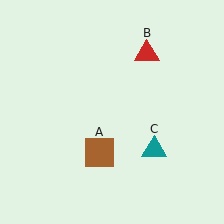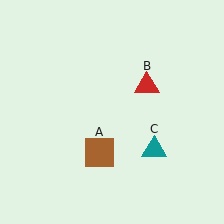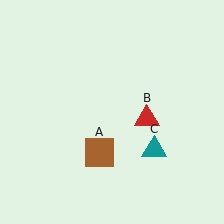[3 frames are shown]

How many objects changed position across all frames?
1 object changed position: red triangle (object B).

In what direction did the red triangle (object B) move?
The red triangle (object B) moved down.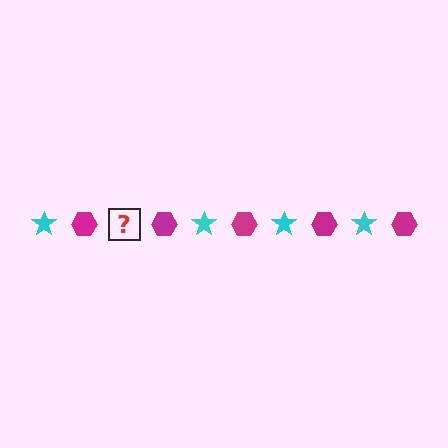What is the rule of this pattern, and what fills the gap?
The rule is that the pattern alternates between cyan star and magenta hexagon. The gap should be filled with a cyan star.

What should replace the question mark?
The question mark should be replaced with a cyan star.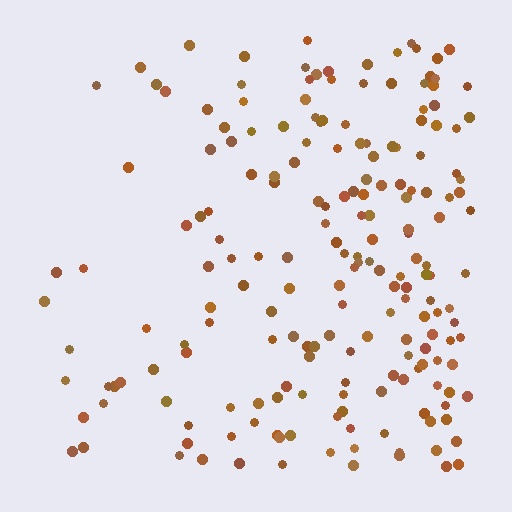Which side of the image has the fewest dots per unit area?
The left.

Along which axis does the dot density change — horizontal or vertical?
Horizontal.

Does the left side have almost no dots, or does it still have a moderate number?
Still a moderate number, just noticeably fewer than the right.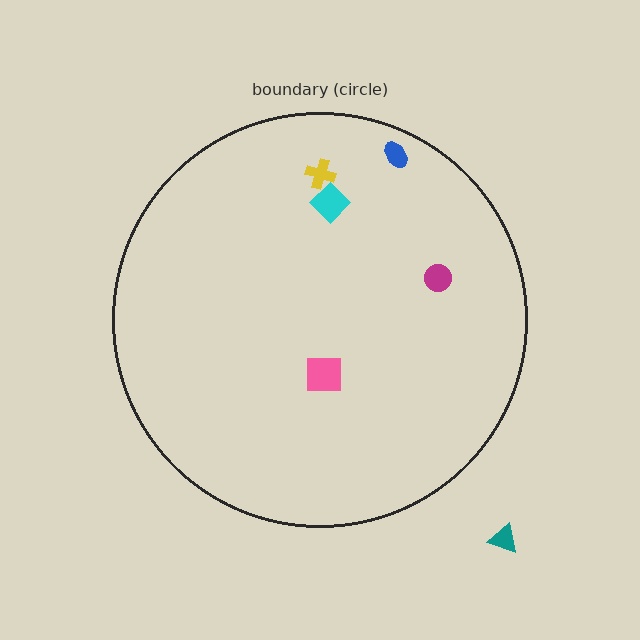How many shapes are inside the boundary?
5 inside, 1 outside.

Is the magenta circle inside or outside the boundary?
Inside.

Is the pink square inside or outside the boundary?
Inside.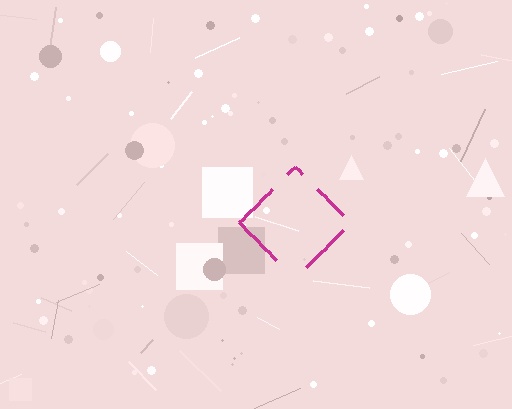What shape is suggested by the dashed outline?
The dashed outline suggests a diamond.